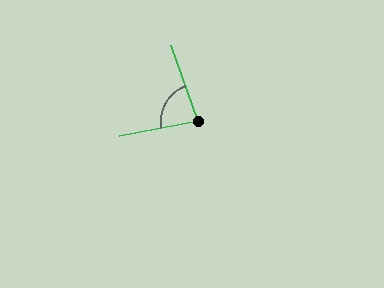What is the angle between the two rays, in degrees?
Approximately 81 degrees.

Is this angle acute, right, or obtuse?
It is acute.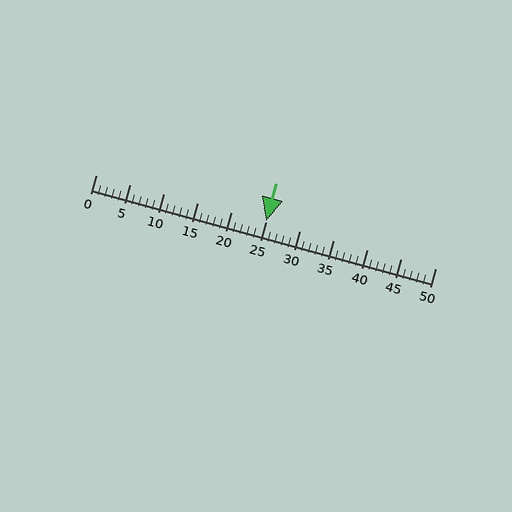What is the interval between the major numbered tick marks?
The major tick marks are spaced 5 units apart.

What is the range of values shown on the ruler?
The ruler shows values from 0 to 50.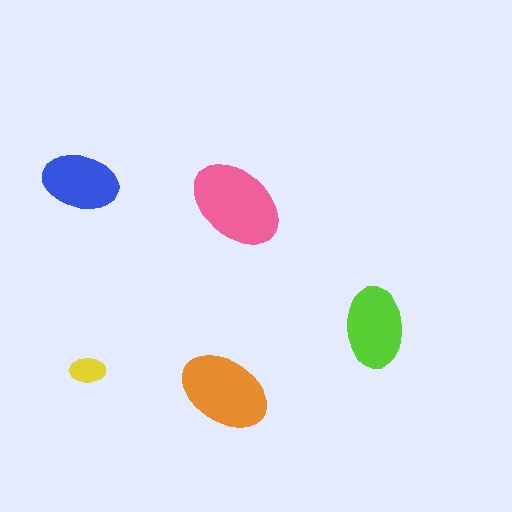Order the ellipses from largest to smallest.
the pink one, the orange one, the lime one, the blue one, the yellow one.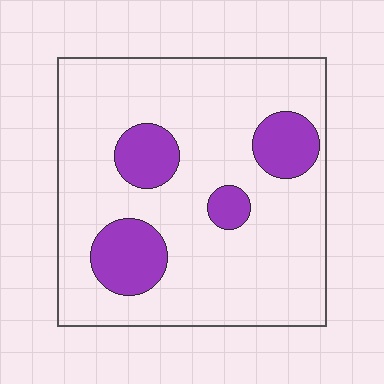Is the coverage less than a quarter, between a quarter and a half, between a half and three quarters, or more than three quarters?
Less than a quarter.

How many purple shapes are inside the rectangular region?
4.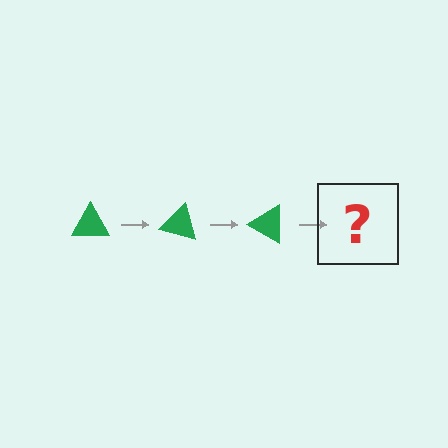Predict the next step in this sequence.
The next step is a green triangle rotated 45 degrees.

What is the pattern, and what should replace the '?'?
The pattern is that the triangle rotates 15 degrees each step. The '?' should be a green triangle rotated 45 degrees.